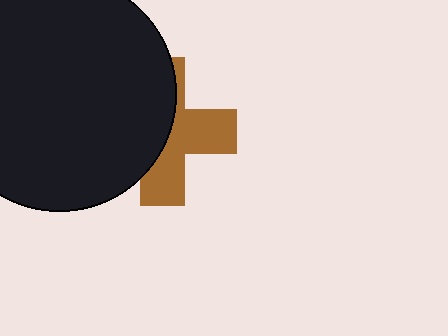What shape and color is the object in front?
The object in front is a black circle.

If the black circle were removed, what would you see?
You would see the complete brown cross.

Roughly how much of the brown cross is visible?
About half of it is visible (roughly 49%).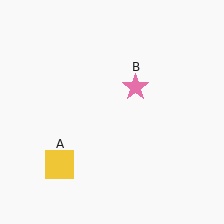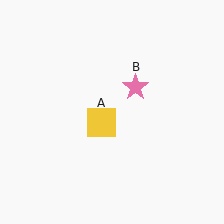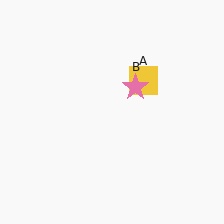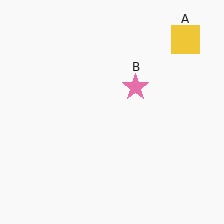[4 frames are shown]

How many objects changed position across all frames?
1 object changed position: yellow square (object A).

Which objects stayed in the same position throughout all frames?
Pink star (object B) remained stationary.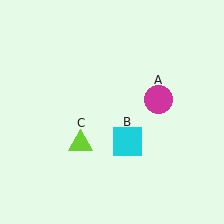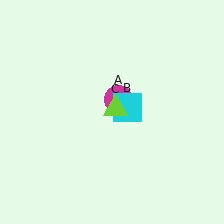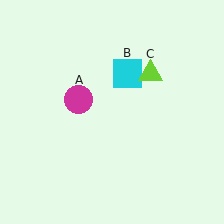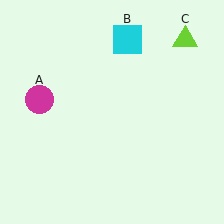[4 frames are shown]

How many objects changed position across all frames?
3 objects changed position: magenta circle (object A), cyan square (object B), lime triangle (object C).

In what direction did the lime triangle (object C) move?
The lime triangle (object C) moved up and to the right.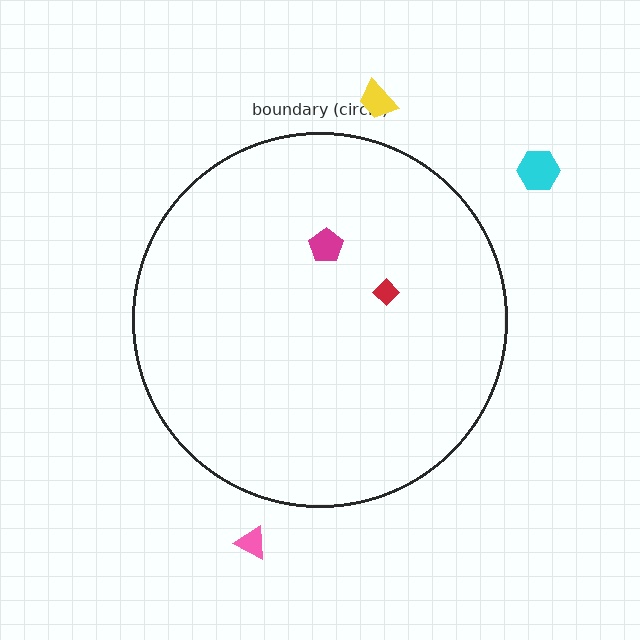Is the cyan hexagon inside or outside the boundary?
Outside.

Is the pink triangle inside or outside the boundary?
Outside.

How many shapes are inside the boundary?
2 inside, 3 outside.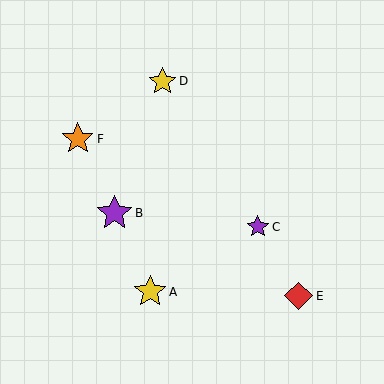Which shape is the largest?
The purple star (labeled B) is the largest.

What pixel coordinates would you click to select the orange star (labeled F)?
Click at (78, 139) to select the orange star F.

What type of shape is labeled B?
Shape B is a purple star.